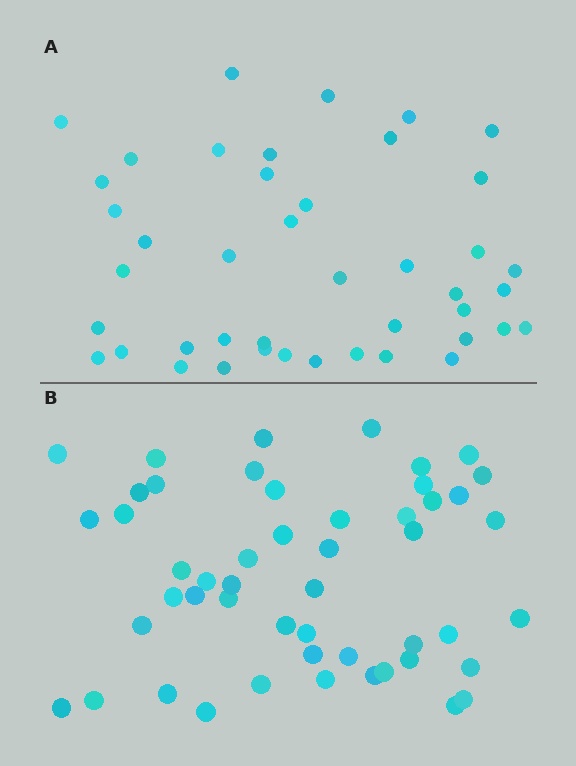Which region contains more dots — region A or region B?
Region B (the bottom region) has more dots.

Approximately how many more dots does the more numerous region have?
Region B has roughly 8 or so more dots than region A.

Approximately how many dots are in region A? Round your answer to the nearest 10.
About 40 dots. (The exact count is 43, which rounds to 40.)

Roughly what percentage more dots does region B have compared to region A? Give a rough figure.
About 15% more.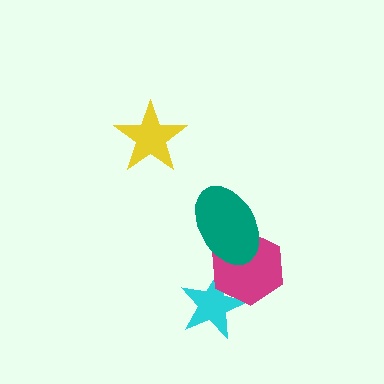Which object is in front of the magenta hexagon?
The teal ellipse is in front of the magenta hexagon.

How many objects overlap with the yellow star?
0 objects overlap with the yellow star.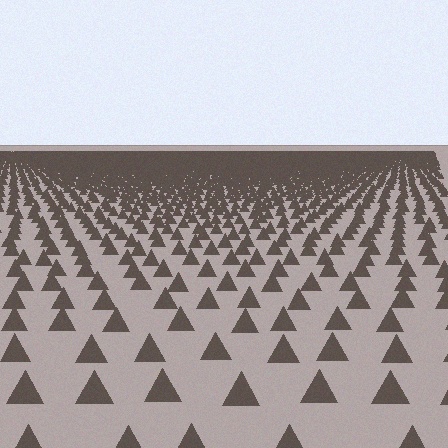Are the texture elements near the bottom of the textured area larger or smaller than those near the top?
Larger. Near the bottom, elements are closer to the viewer and appear at a bigger on-screen size.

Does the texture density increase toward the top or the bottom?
Density increases toward the top.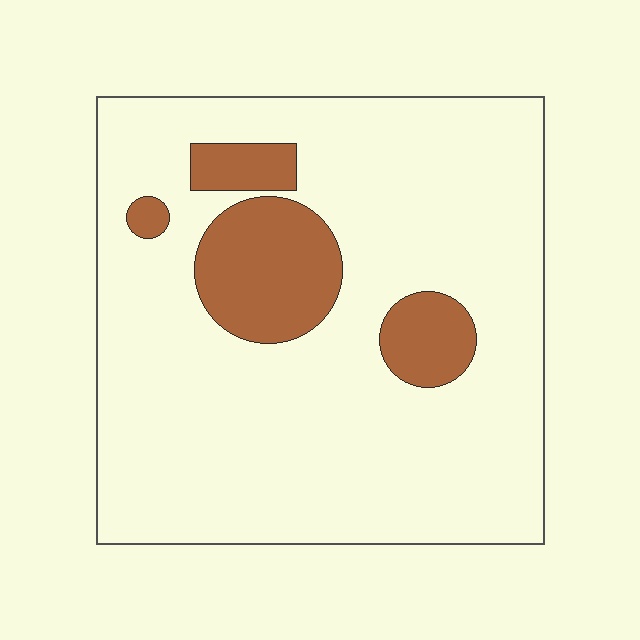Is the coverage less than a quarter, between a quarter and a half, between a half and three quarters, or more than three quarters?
Less than a quarter.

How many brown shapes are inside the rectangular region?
4.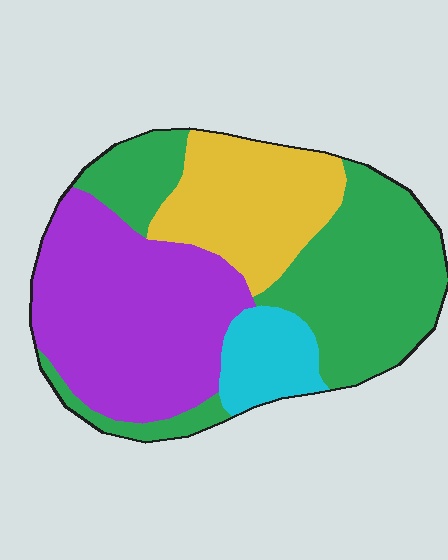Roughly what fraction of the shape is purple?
Purple covers 35% of the shape.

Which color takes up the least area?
Cyan, at roughly 10%.